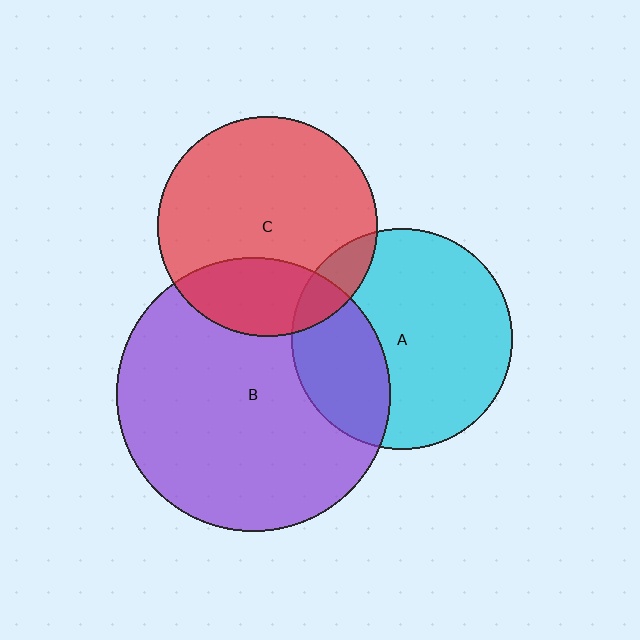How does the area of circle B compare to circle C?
Approximately 1.6 times.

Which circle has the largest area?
Circle B (purple).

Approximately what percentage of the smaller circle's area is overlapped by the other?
Approximately 10%.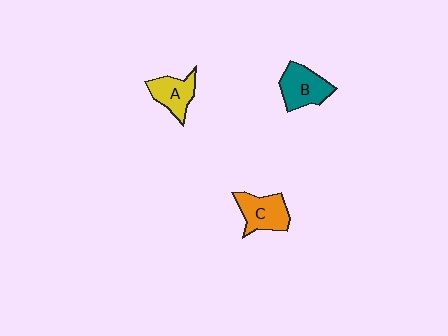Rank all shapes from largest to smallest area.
From largest to smallest: B (teal), C (orange), A (yellow).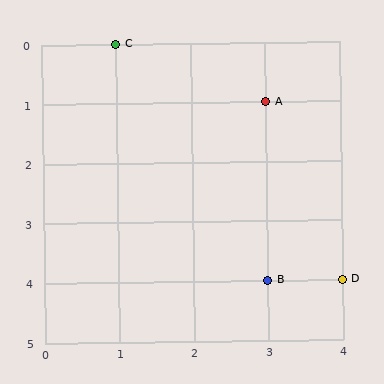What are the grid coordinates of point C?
Point C is at grid coordinates (1, 0).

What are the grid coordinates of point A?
Point A is at grid coordinates (3, 1).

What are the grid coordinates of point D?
Point D is at grid coordinates (4, 4).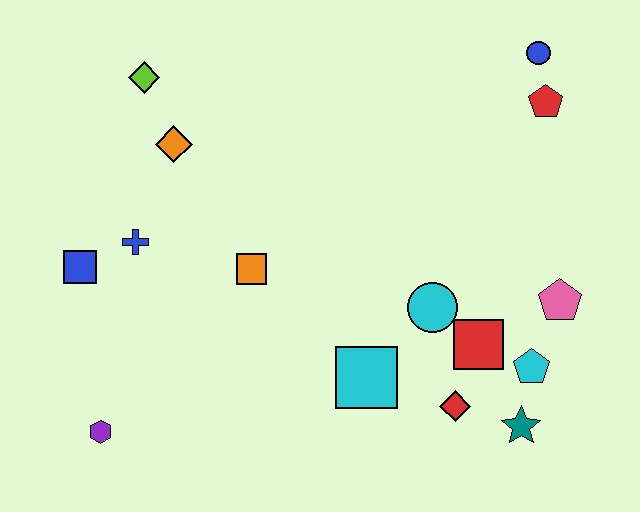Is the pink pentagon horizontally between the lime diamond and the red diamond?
No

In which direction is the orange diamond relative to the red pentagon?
The orange diamond is to the left of the red pentagon.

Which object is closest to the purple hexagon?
The blue square is closest to the purple hexagon.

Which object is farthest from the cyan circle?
The lime diamond is farthest from the cyan circle.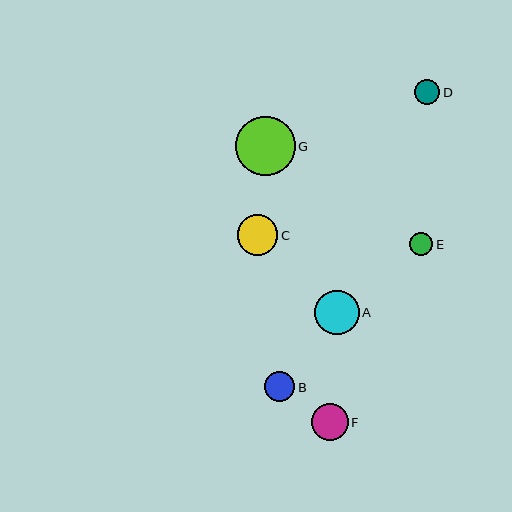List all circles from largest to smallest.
From largest to smallest: G, A, C, F, B, D, E.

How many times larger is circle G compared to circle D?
Circle G is approximately 2.3 times the size of circle D.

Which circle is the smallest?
Circle E is the smallest with a size of approximately 24 pixels.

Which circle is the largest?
Circle G is the largest with a size of approximately 60 pixels.